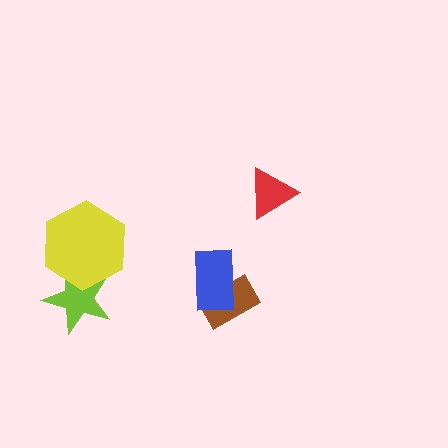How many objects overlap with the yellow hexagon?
1 object overlaps with the yellow hexagon.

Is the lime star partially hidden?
Yes, it is partially covered by another shape.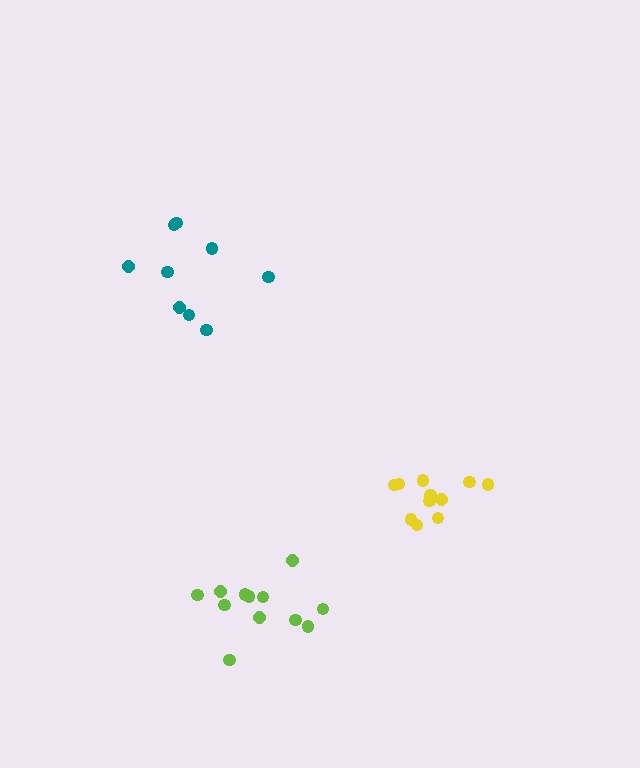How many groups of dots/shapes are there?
There are 3 groups.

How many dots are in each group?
Group 1: 11 dots, Group 2: 9 dots, Group 3: 12 dots (32 total).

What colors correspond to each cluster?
The clusters are colored: yellow, teal, lime.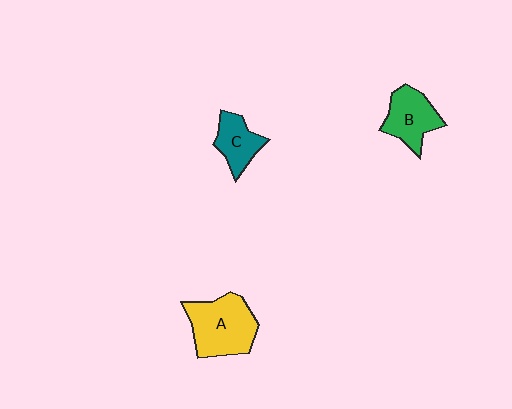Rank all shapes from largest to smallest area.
From largest to smallest: A (yellow), B (green), C (teal).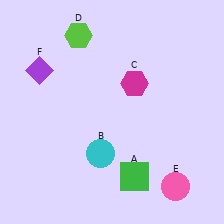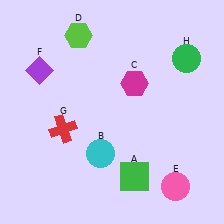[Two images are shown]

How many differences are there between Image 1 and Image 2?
There are 2 differences between the two images.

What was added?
A red cross (G), a green circle (H) were added in Image 2.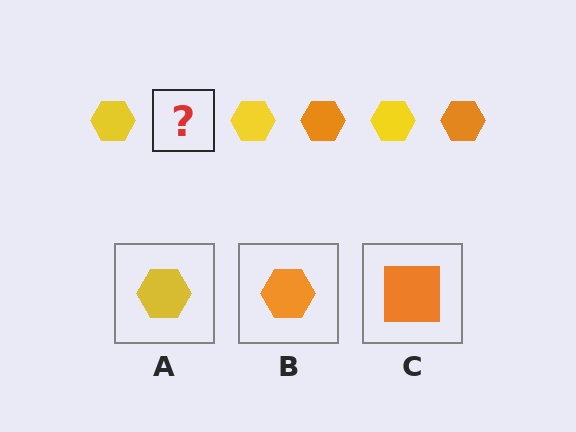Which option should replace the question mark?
Option B.